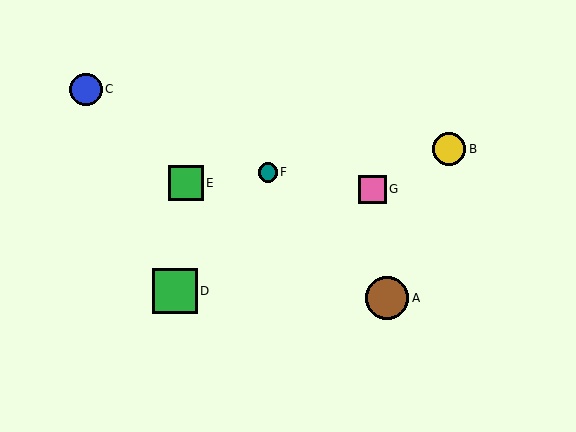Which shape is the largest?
The green square (labeled D) is the largest.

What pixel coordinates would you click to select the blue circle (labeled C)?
Click at (86, 89) to select the blue circle C.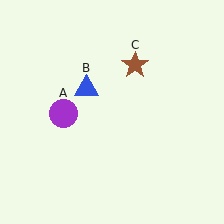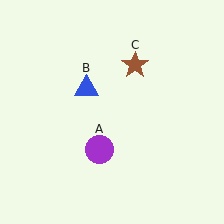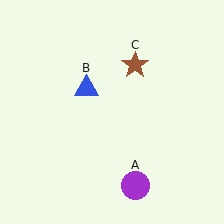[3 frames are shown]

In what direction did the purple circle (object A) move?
The purple circle (object A) moved down and to the right.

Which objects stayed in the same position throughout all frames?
Blue triangle (object B) and brown star (object C) remained stationary.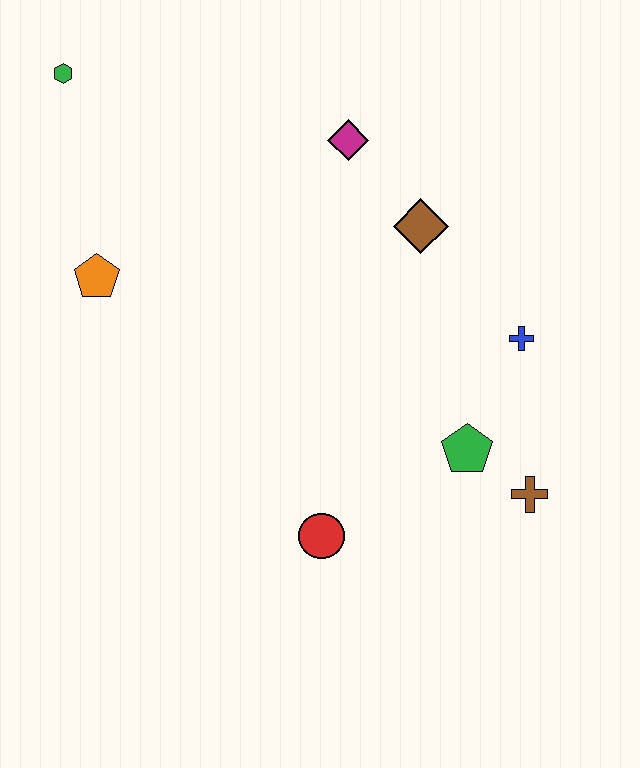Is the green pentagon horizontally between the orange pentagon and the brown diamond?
No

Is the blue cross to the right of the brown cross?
No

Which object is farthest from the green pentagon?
The green hexagon is farthest from the green pentagon.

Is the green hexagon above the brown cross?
Yes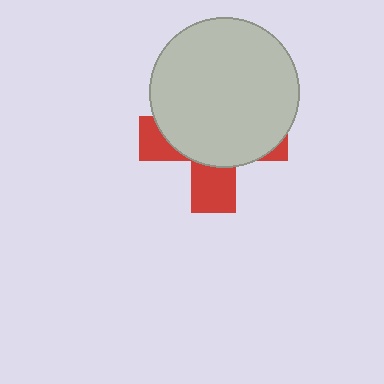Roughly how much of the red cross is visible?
A small part of it is visible (roughly 33%).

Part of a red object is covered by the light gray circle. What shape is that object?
It is a cross.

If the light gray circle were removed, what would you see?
You would see the complete red cross.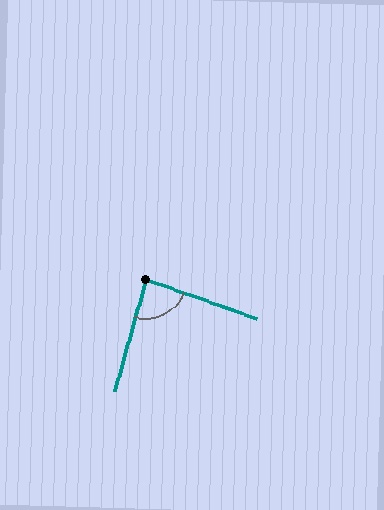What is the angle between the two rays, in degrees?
Approximately 86 degrees.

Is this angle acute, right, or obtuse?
It is approximately a right angle.